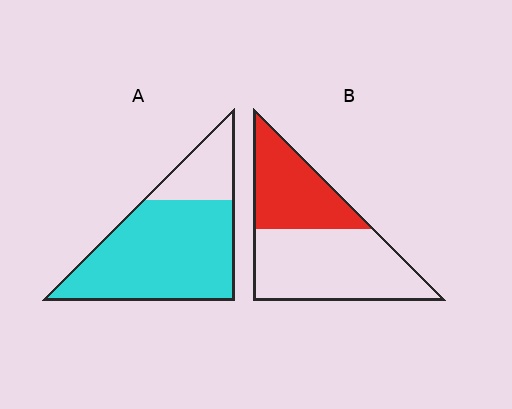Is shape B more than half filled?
No.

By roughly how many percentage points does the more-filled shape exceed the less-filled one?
By roughly 40 percentage points (A over B).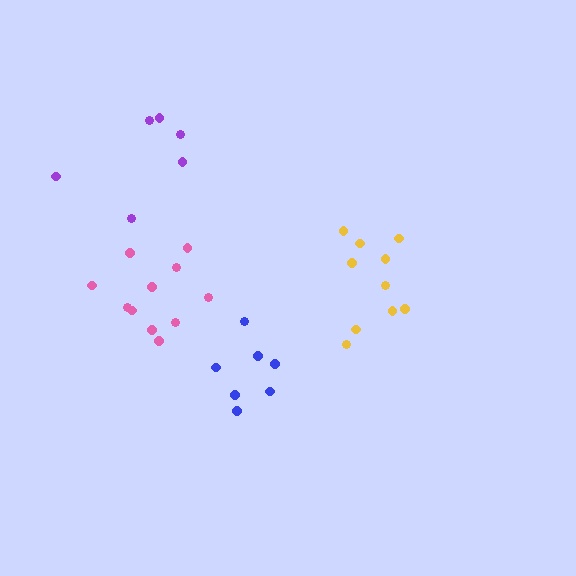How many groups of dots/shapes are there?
There are 4 groups.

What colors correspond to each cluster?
The clusters are colored: pink, purple, yellow, blue.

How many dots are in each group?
Group 1: 11 dots, Group 2: 6 dots, Group 3: 10 dots, Group 4: 7 dots (34 total).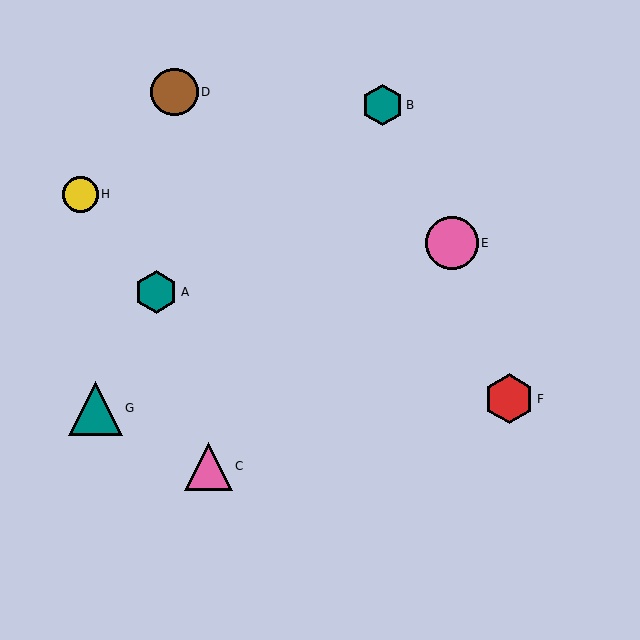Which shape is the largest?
The teal triangle (labeled G) is the largest.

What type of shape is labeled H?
Shape H is a yellow circle.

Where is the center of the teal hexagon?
The center of the teal hexagon is at (156, 292).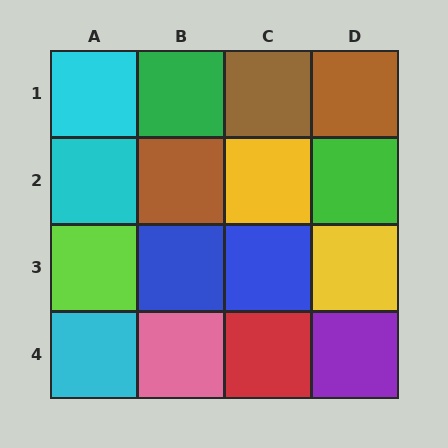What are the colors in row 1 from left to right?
Cyan, green, brown, brown.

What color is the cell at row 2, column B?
Brown.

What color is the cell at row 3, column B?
Blue.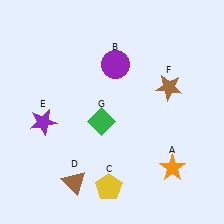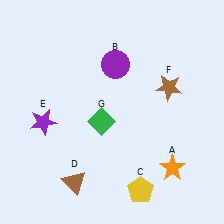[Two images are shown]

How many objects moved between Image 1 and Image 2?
1 object moved between the two images.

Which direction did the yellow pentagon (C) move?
The yellow pentagon (C) moved right.